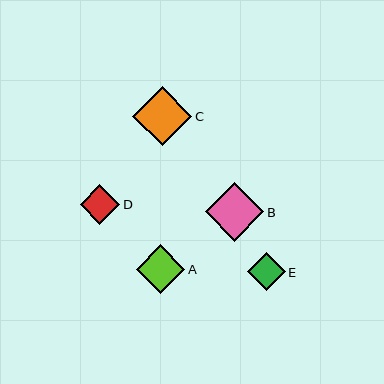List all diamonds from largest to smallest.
From largest to smallest: C, B, A, D, E.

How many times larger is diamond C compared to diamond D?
Diamond C is approximately 1.5 times the size of diamond D.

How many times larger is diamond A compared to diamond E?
Diamond A is approximately 1.3 times the size of diamond E.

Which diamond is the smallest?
Diamond E is the smallest with a size of approximately 38 pixels.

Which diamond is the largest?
Diamond C is the largest with a size of approximately 59 pixels.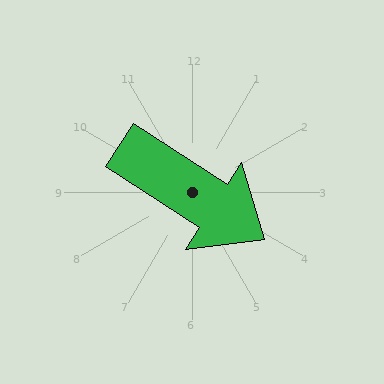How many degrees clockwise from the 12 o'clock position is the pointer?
Approximately 123 degrees.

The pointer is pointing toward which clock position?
Roughly 4 o'clock.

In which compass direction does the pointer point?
Southeast.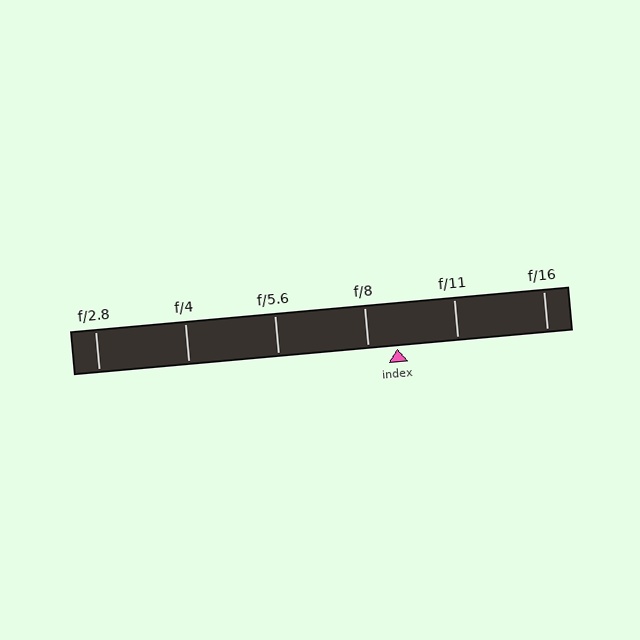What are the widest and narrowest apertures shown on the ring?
The widest aperture shown is f/2.8 and the narrowest is f/16.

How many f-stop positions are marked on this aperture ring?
There are 6 f-stop positions marked.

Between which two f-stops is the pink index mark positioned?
The index mark is between f/8 and f/11.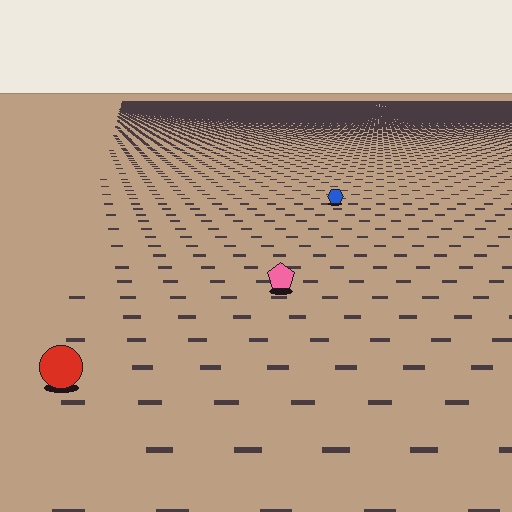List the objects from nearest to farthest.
From nearest to farthest: the red circle, the pink pentagon, the blue hexagon.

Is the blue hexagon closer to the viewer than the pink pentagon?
No. The pink pentagon is closer — you can tell from the texture gradient: the ground texture is coarser near it.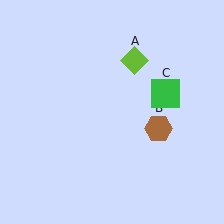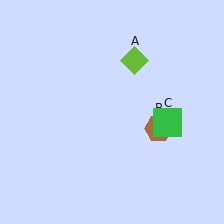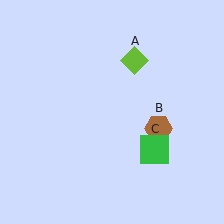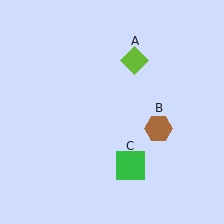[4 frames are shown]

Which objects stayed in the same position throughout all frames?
Lime diamond (object A) and brown hexagon (object B) remained stationary.